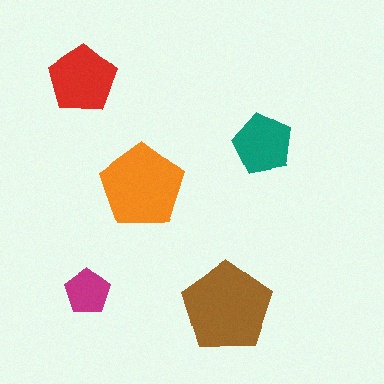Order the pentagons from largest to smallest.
the brown one, the orange one, the red one, the teal one, the magenta one.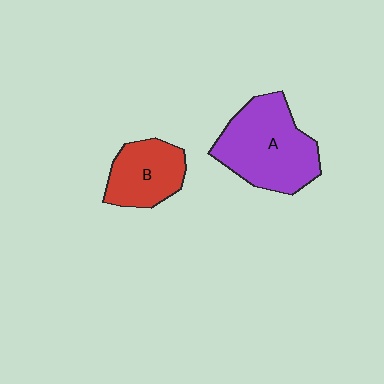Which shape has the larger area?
Shape A (purple).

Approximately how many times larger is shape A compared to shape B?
Approximately 1.6 times.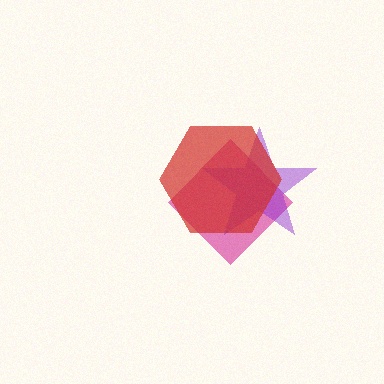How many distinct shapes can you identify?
There are 3 distinct shapes: a magenta diamond, a purple star, a red hexagon.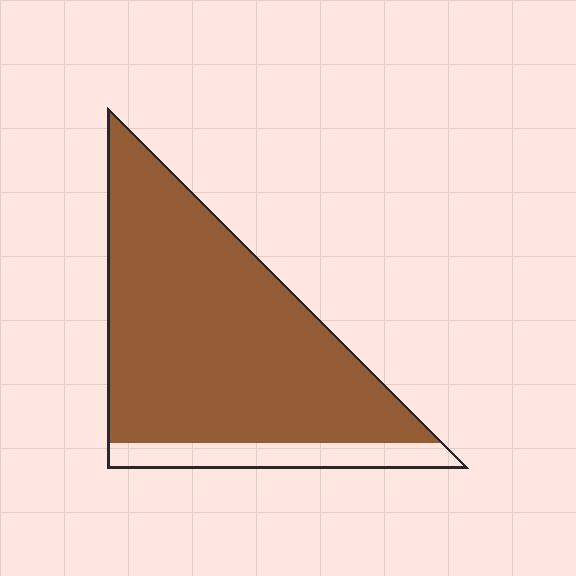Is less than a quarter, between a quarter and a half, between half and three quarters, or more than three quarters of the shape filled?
More than three quarters.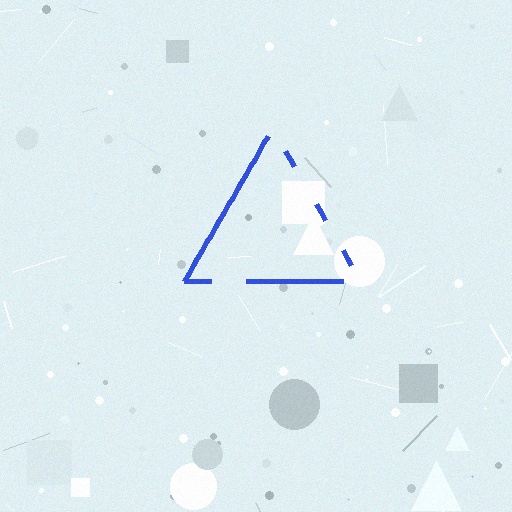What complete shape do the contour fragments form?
The contour fragments form a triangle.